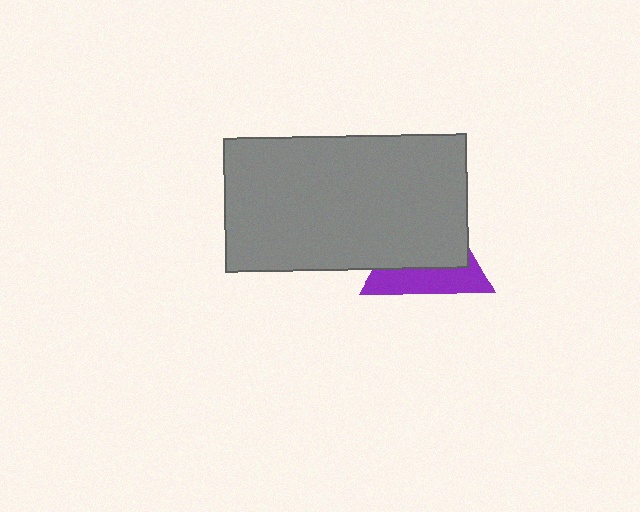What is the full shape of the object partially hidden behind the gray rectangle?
The partially hidden object is a purple triangle.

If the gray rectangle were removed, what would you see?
You would see the complete purple triangle.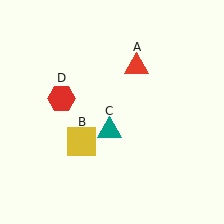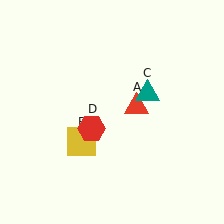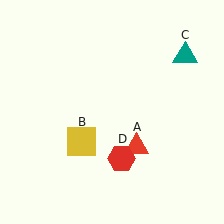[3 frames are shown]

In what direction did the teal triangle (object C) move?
The teal triangle (object C) moved up and to the right.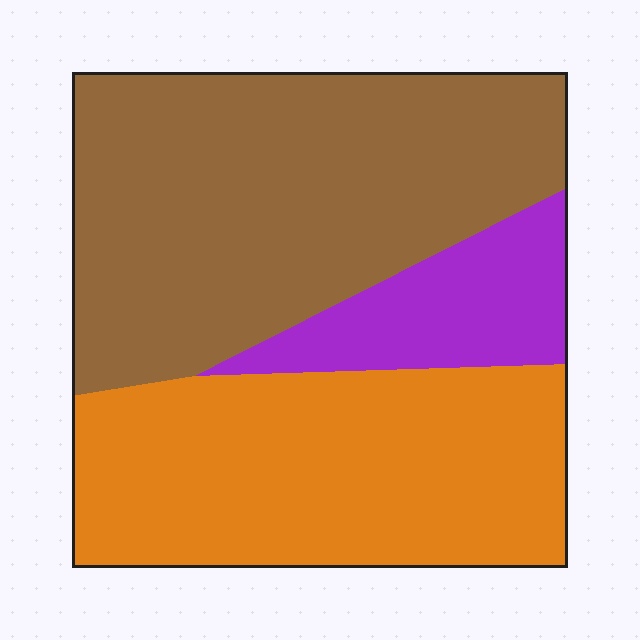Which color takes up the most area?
Brown, at roughly 45%.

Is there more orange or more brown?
Brown.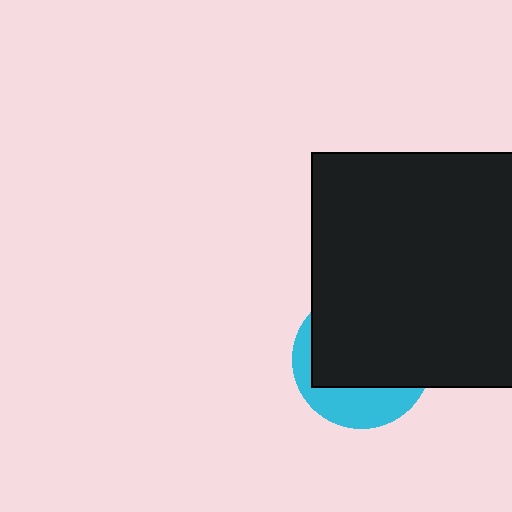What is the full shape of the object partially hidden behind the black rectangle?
The partially hidden object is a cyan circle.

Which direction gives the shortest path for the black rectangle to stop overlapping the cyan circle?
Moving up gives the shortest separation.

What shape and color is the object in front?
The object in front is a black rectangle.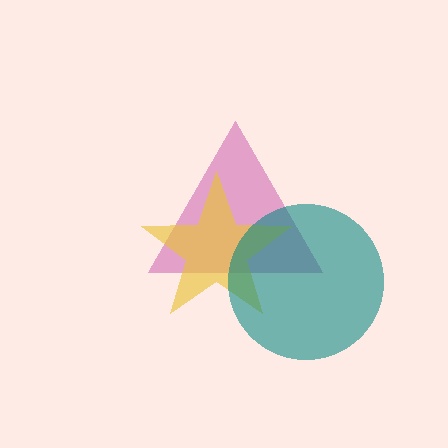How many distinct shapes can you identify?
There are 3 distinct shapes: a magenta triangle, a yellow star, a teal circle.